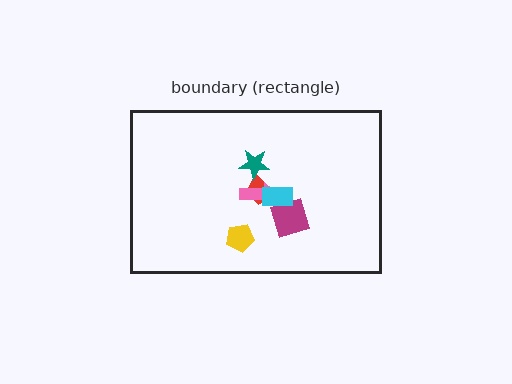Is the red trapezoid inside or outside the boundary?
Inside.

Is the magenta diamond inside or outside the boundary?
Inside.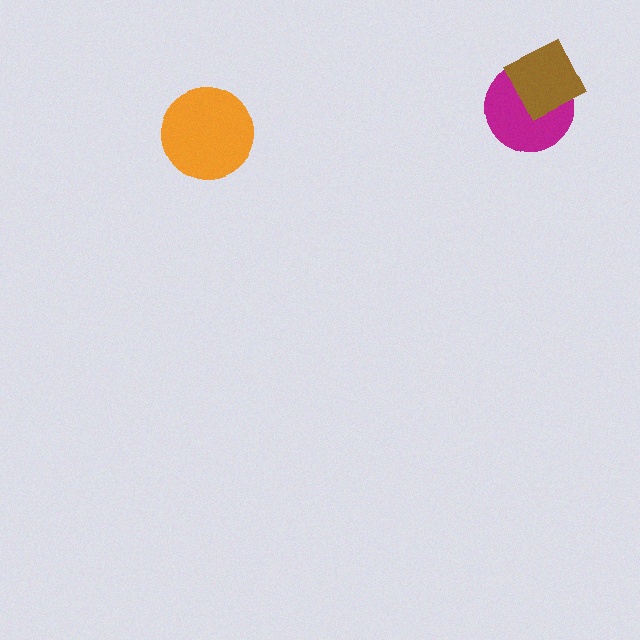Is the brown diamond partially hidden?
No, no other shape covers it.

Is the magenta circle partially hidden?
Yes, it is partially covered by another shape.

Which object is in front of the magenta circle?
The brown diamond is in front of the magenta circle.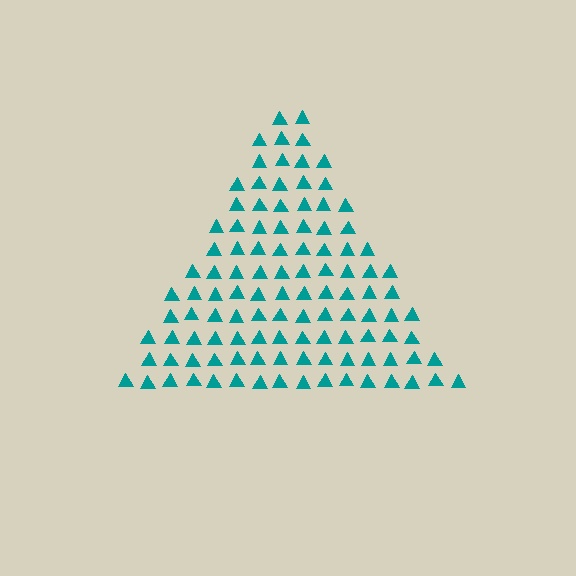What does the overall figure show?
The overall figure shows a triangle.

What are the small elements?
The small elements are triangles.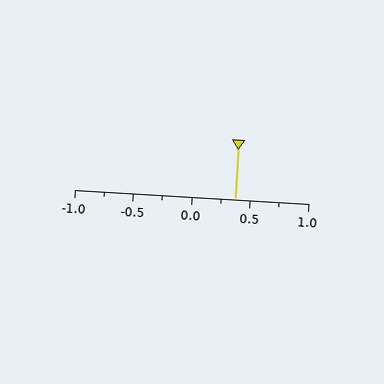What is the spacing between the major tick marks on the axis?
The major ticks are spaced 0.5 apart.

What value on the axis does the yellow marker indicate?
The marker indicates approximately 0.38.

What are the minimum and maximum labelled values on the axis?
The axis runs from -1.0 to 1.0.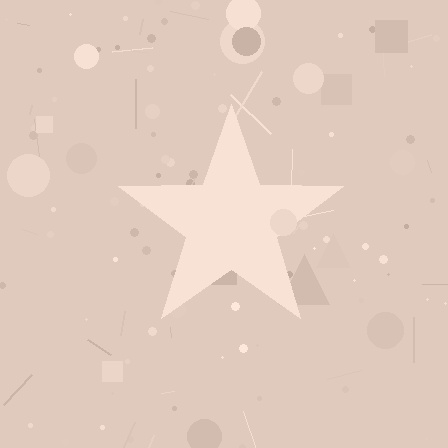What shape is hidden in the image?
A star is hidden in the image.